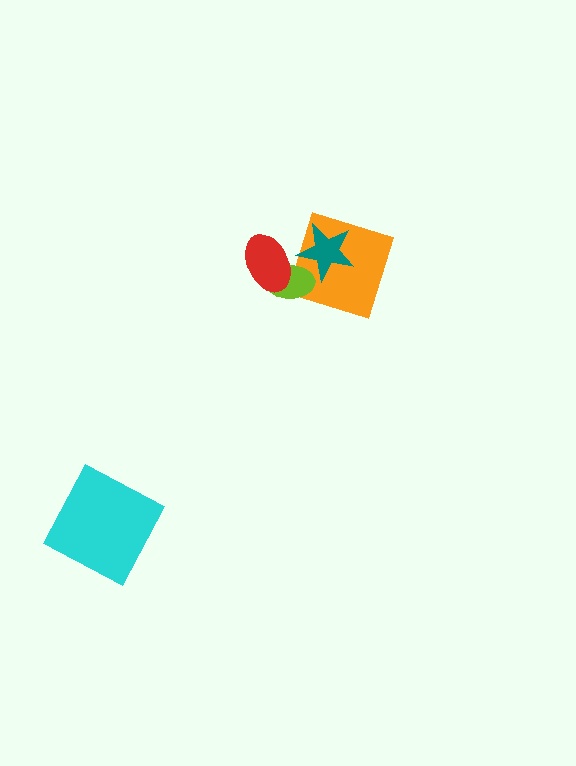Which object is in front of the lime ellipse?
The red ellipse is in front of the lime ellipse.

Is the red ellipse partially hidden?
No, no other shape covers it.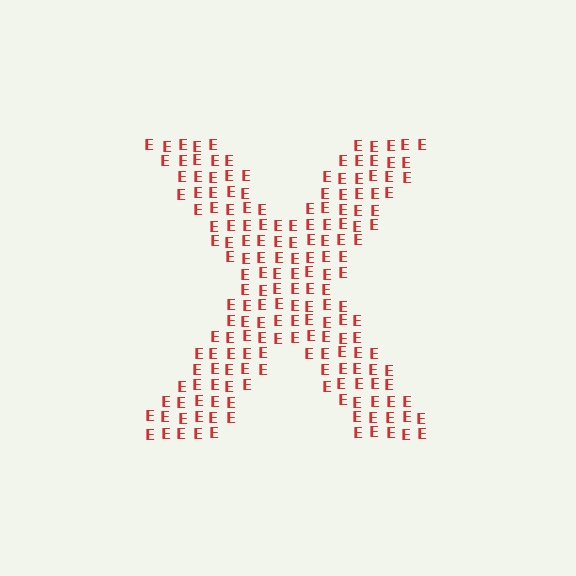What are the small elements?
The small elements are letter E's.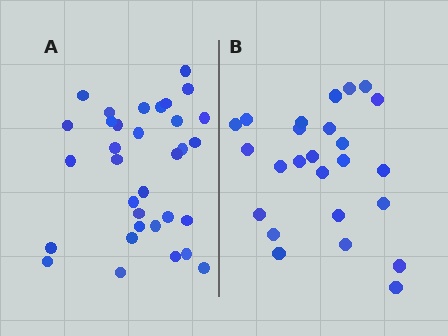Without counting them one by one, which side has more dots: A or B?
Region A (the left region) has more dots.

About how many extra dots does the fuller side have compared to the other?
Region A has roughly 8 or so more dots than region B.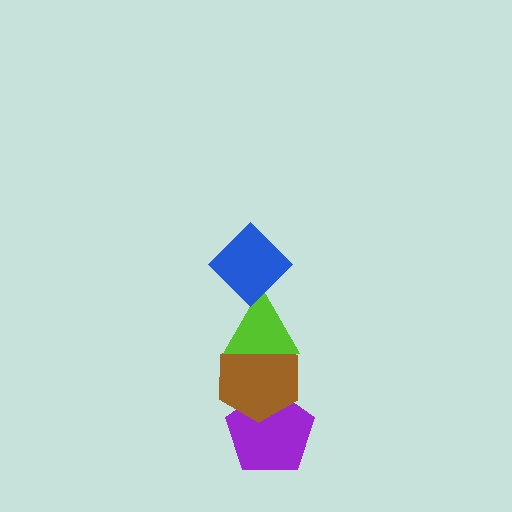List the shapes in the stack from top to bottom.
From top to bottom: the blue diamond, the lime triangle, the brown hexagon, the purple pentagon.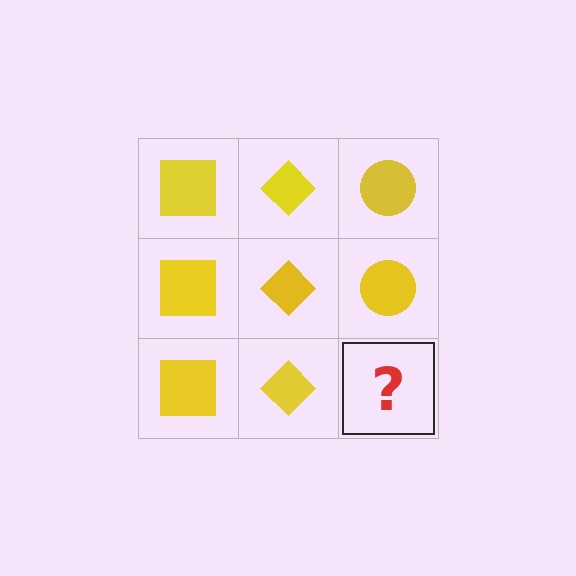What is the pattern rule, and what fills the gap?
The rule is that each column has a consistent shape. The gap should be filled with a yellow circle.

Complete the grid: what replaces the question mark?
The question mark should be replaced with a yellow circle.